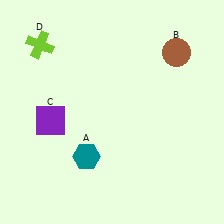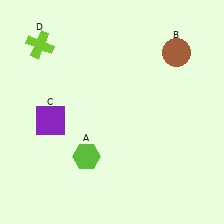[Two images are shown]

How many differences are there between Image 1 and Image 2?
There is 1 difference between the two images.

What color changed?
The hexagon (A) changed from teal in Image 1 to lime in Image 2.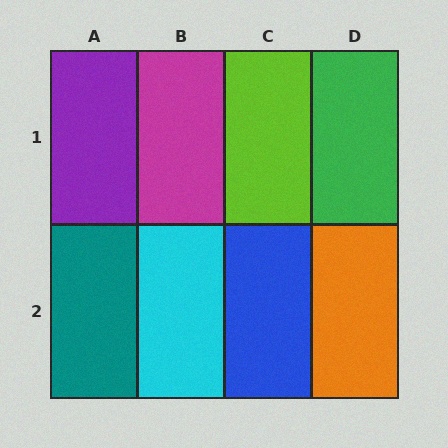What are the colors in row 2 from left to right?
Teal, cyan, blue, orange.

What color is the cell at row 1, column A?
Purple.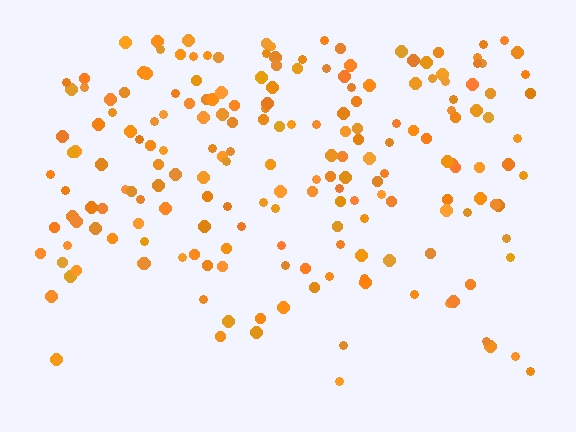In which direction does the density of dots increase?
From bottom to top, with the top side densest.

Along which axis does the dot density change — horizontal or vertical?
Vertical.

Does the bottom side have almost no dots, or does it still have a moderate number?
Still a moderate number, just noticeably fewer than the top.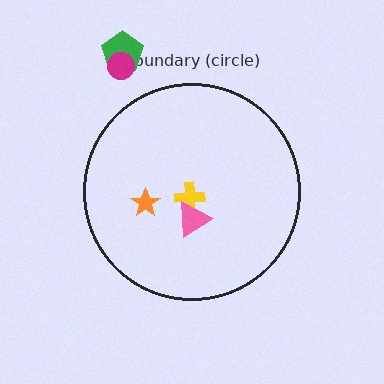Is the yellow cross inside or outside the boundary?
Inside.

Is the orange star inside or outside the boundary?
Inside.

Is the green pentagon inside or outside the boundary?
Outside.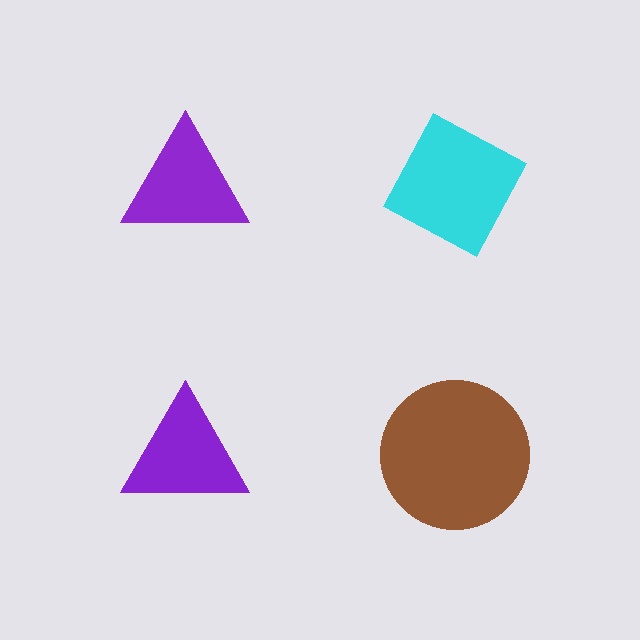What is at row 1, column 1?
A purple triangle.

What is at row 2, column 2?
A brown circle.